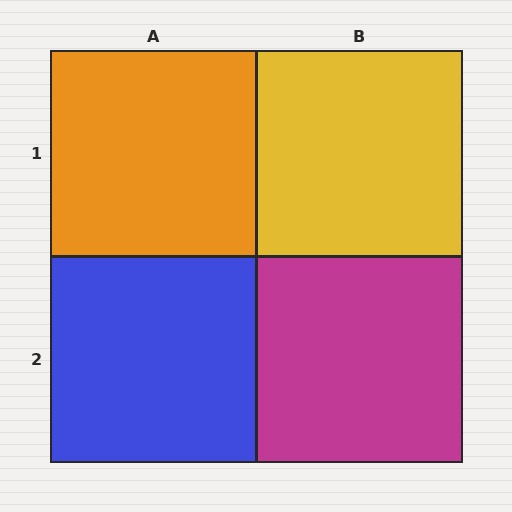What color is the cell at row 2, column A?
Blue.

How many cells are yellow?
1 cell is yellow.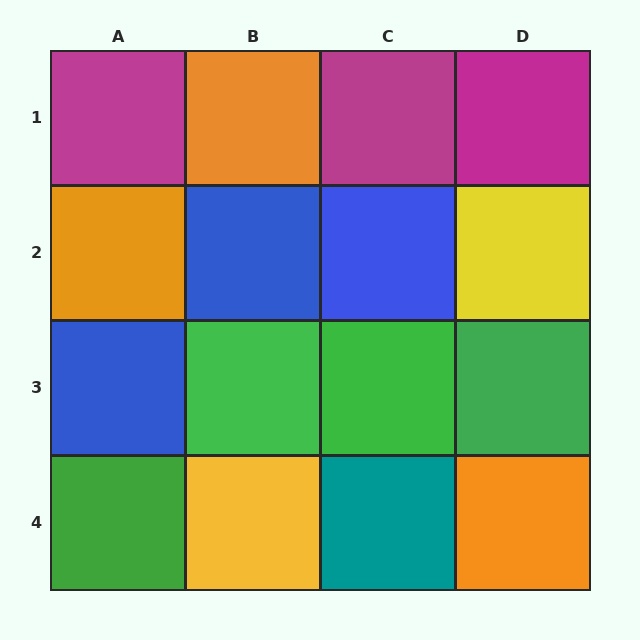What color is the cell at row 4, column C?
Teal.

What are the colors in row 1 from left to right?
Magenta, orange, magenta, magenta.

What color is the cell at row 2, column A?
Orange.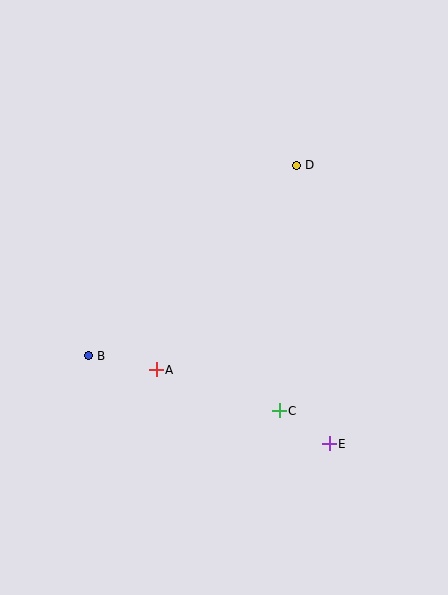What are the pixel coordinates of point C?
Point C is at (279, 411).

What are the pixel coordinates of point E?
Point E is at (329, 444).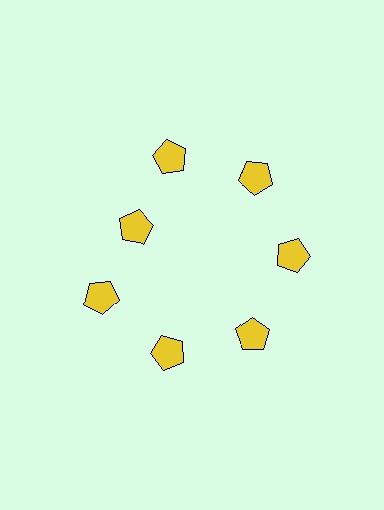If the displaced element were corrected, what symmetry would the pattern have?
It would have 7-fold rotational symmetry — the pattern would map onto itself every 51 degrees.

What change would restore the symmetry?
The symmetry would be restored by moving it outward, back onto the ring so that all 7 pentagons sit at equal angles and equal distance from the center.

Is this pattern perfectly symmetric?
No. The 7 yellow pentagons are arranged in a ring, but one element near the 10 o'clock position is pulled inward toward the center, breaking the 7-fold rotational symmetry.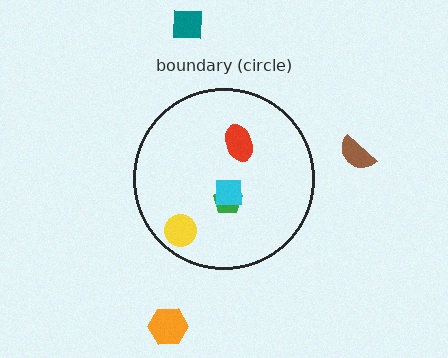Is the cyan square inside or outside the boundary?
Inside.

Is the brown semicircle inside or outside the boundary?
Outside.